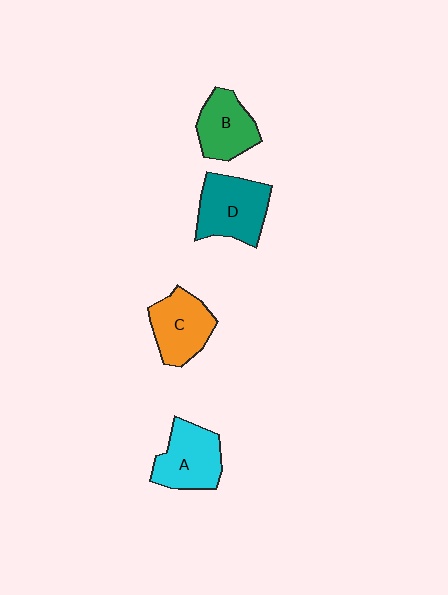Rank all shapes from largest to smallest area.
From largest to smallest: D (teal), A (cyan), C (orange), B (green).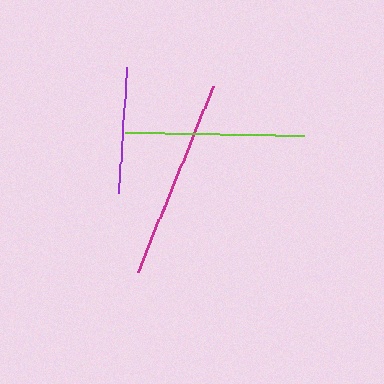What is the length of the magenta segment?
The magenta segment is approximately 201 pixels long.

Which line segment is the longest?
The magenta line is the longest at approximately 201 pixels.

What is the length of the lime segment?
The lime segment is approximately 179 pixels long.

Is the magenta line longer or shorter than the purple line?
The magenta line is longer than the purple line.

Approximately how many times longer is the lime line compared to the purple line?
The lime line is approximately 1.4 times the length of the purple line.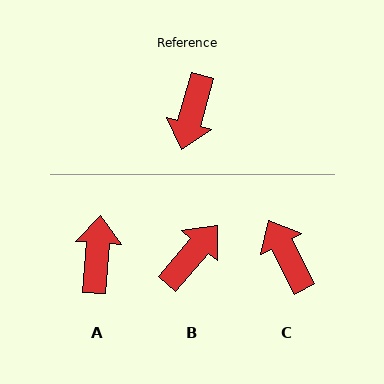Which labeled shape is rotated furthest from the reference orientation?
A, about 169 degrees away.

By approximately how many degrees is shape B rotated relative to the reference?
Approximately 155 degrees counter-clockwise.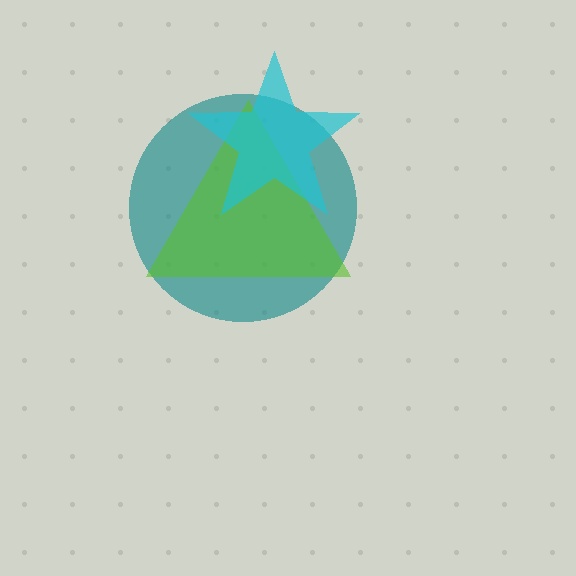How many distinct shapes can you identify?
There are 3 distinct shapes: a teal circle, a lime triangle, a cyan star.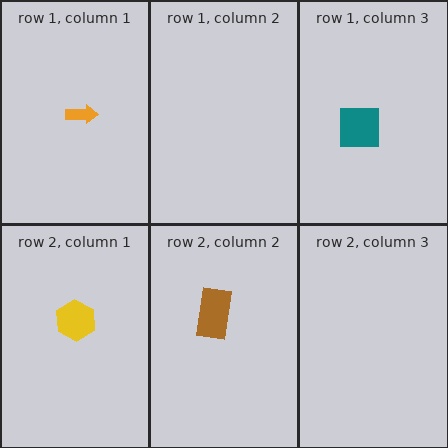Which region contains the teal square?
The row 1, column 3 region.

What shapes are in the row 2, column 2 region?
The brown rectangle.